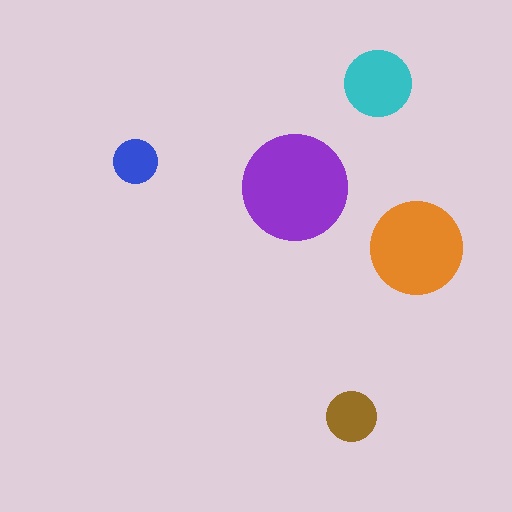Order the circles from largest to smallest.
the purple one, the orange one, the cyan one, the brown one, the blue one.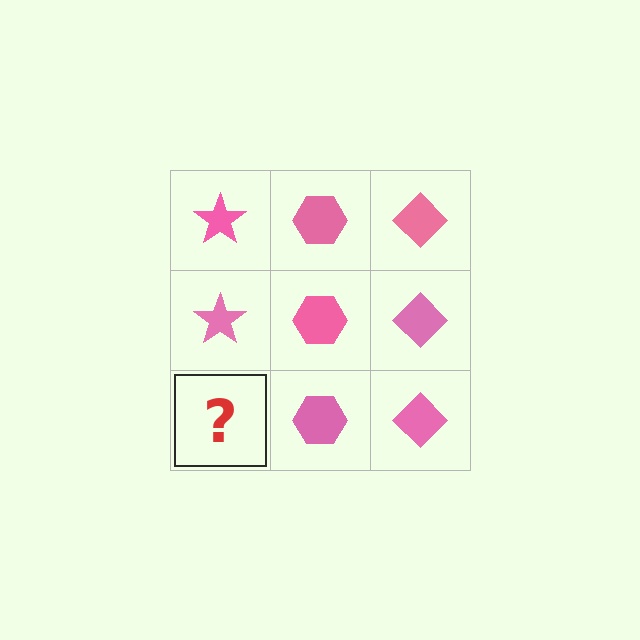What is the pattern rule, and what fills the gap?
The rule is that each column has a consistent shape. The gap should be filled with a pink star.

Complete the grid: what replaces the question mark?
The question mark should be replaced with a pink star.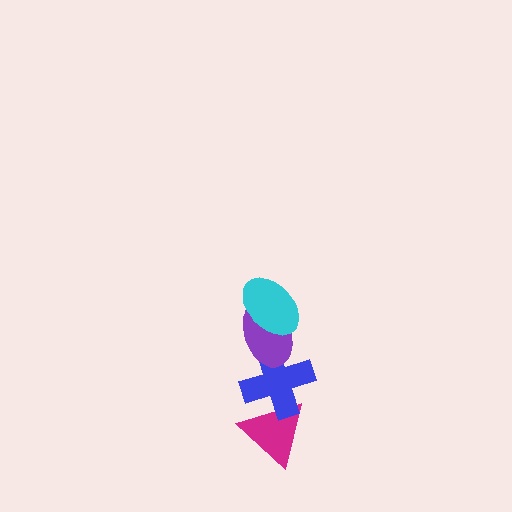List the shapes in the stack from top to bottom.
From top to bottom: the cyan ellipse, the purple ellipse, the blue cross, the magenta triangle.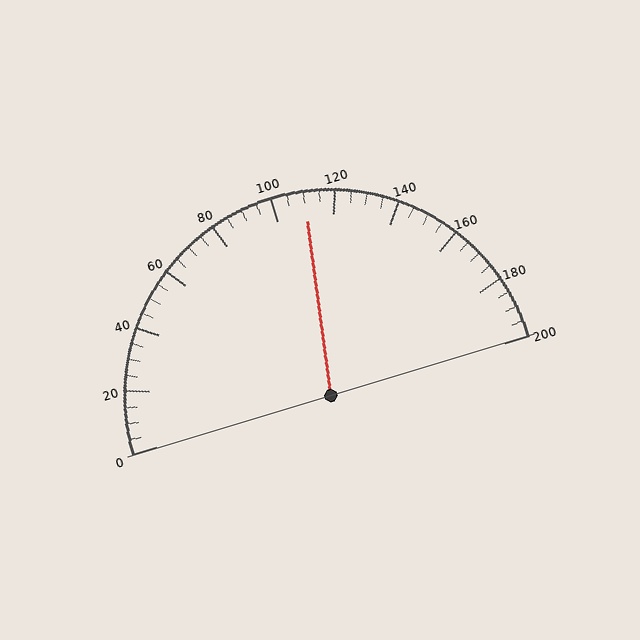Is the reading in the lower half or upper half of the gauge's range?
The reading is in the upper half of the range (0 to 200).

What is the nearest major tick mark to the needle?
The nearest major tick mark is 120.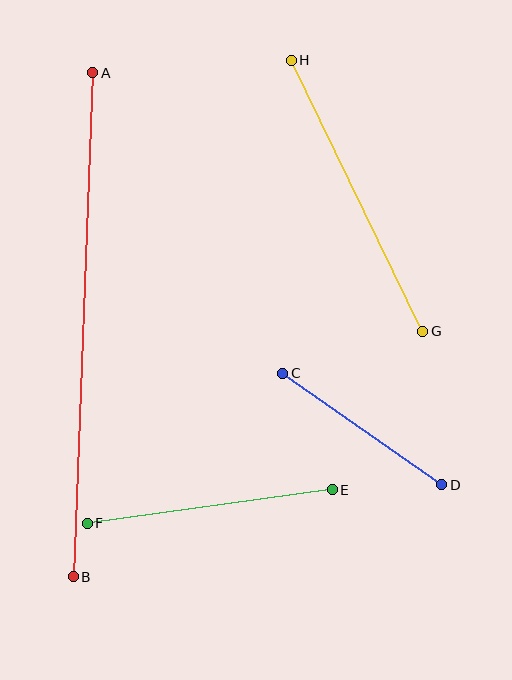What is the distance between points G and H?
The distance is approximately 301 pixels.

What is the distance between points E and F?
The distance is approximately 248 pixels.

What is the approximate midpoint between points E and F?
The midpoint is at approximately (210, 506) pixels.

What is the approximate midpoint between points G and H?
The midpoint is at approximately (357, 196) pixels.